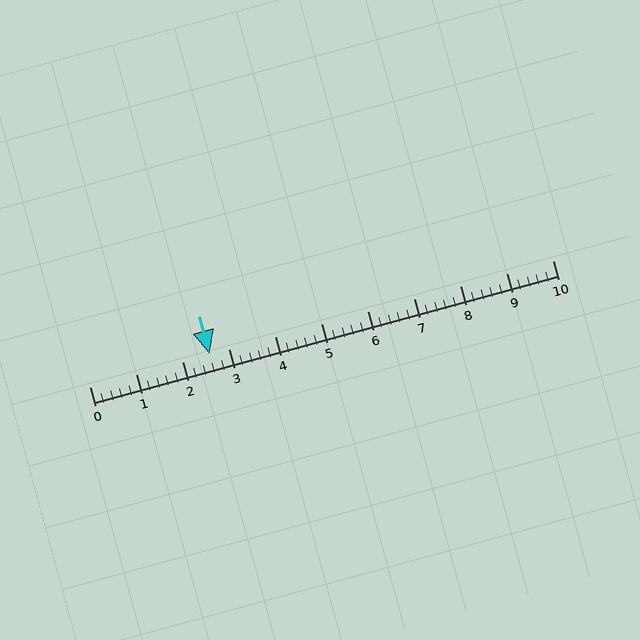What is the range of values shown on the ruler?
The ruler shows values from 0 to 10.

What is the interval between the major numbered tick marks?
The major tick marks are spaced 1 units apart.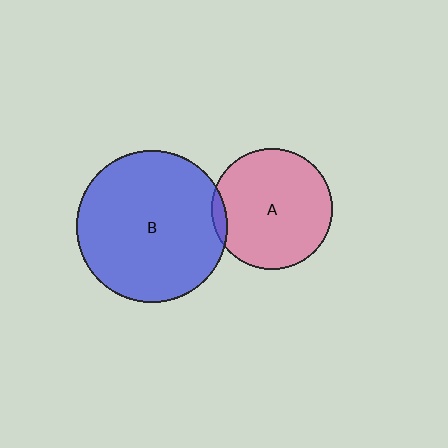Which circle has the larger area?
Circle B (blue).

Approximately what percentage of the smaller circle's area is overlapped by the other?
Approximately 5%.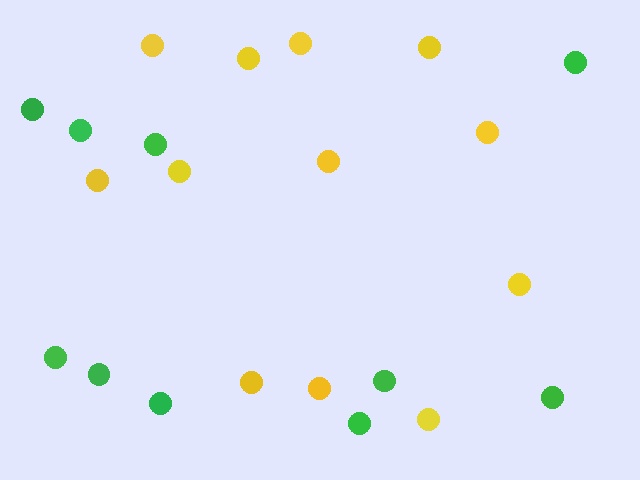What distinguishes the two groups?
There are 2 groups: one group of yellow circles (12) and one group of green circles (10).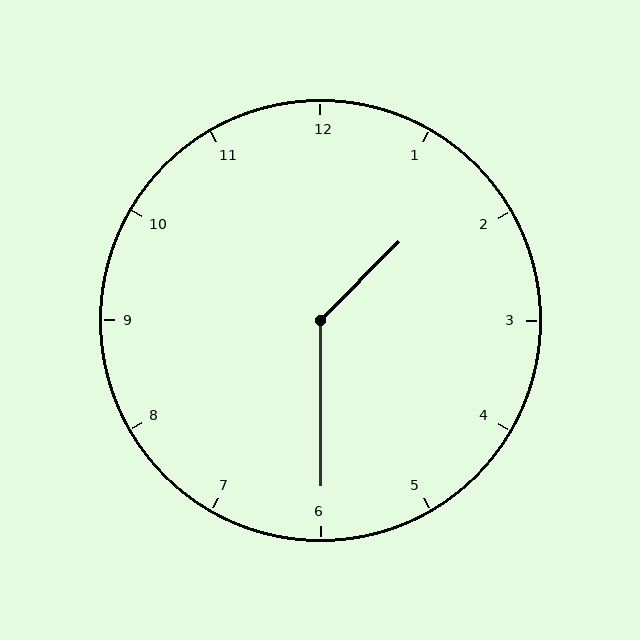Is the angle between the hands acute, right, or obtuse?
It is obtuse.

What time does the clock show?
1:30.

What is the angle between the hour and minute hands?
Approximately 135 degrees.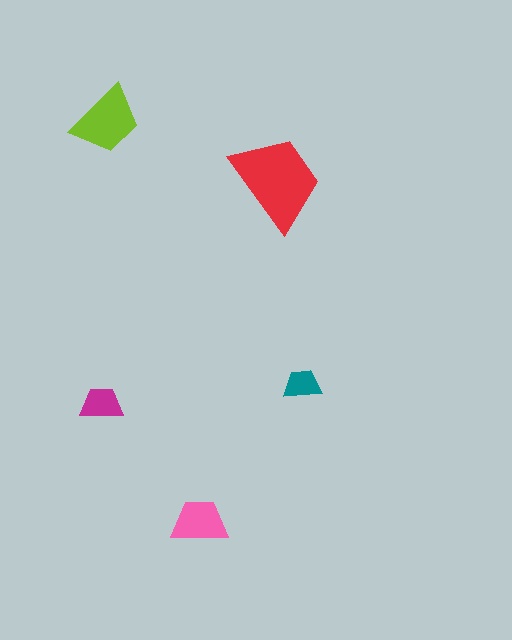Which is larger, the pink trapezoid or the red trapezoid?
The red one.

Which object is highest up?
The lime trapezoid is topmost.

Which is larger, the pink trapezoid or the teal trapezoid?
The pink one.